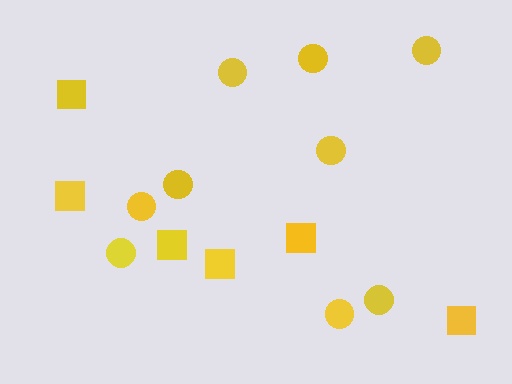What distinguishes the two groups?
There are 2 groups: one group of squares (6) and one group of circles (9).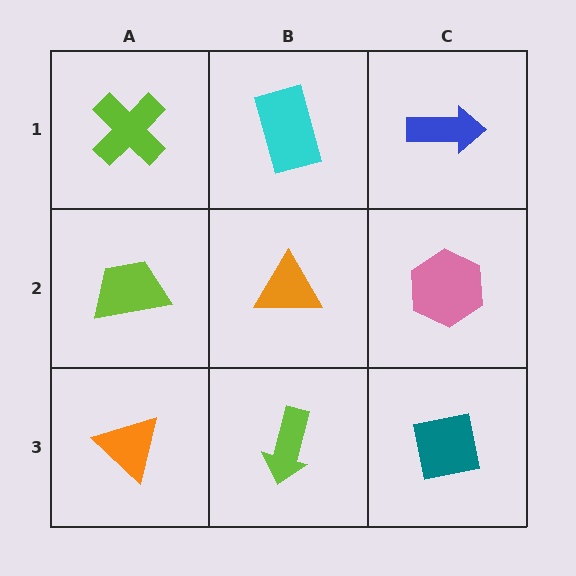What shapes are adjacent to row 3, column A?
A lime trapezoid (row 2, column A), a lime arrow (row 3, column B).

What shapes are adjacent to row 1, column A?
A lime trapezoid (row 2, column A), a cyan rectangle (row 1, column B).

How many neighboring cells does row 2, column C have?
3.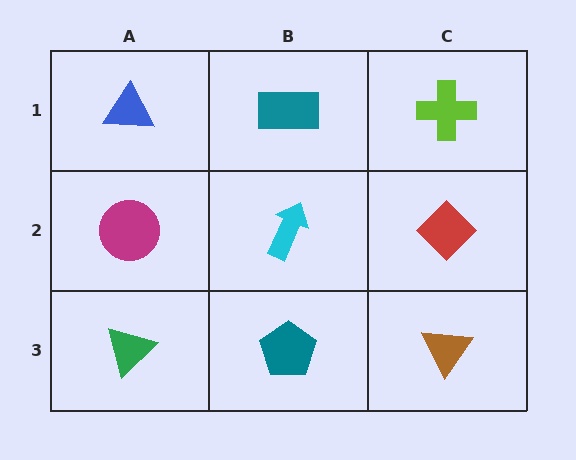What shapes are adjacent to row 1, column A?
A magenta circle (row 2, column A), a teal rectangle (row 1, column B).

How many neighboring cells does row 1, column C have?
2.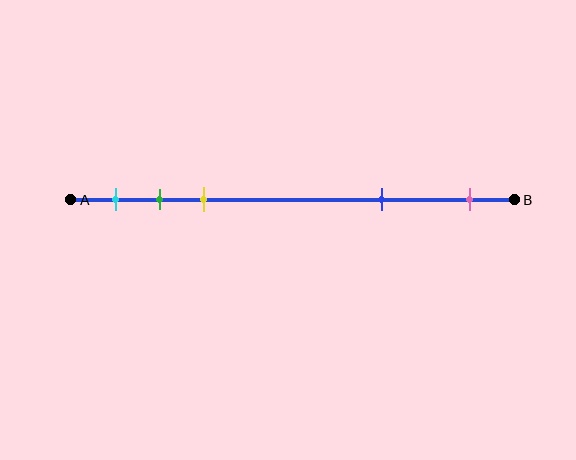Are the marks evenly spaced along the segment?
No, the marks are not evenly spaced.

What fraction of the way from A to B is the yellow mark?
The yellow mark is approximately 30% (0.3) of the way from A to B.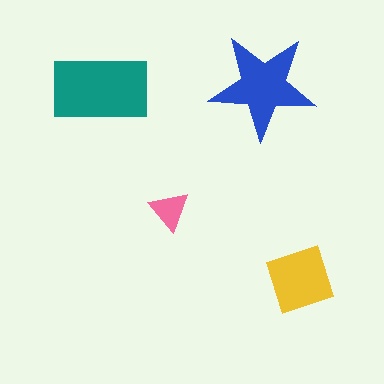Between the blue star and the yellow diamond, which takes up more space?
The blue star.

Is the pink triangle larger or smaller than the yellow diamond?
Smaller.